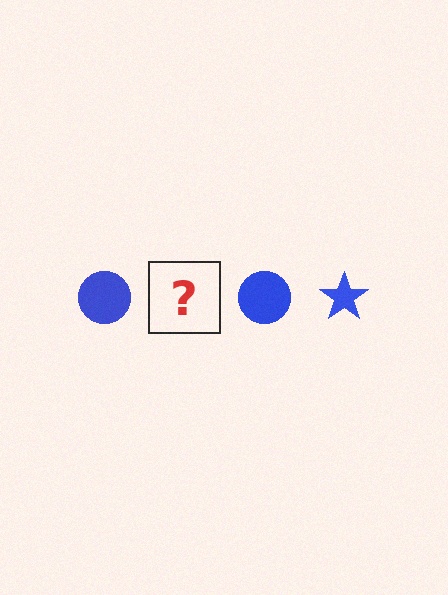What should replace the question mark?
The question mark should be replaced with a blue star.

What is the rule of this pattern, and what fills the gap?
The rule is that the pattern cycles through circle, star shapes in blue. The gap should be filled with a blue star.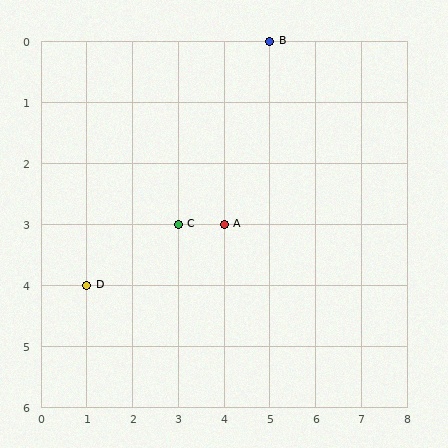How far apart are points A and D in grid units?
Points A and D are 3 columns and 1 row apart (about 3.2 grid units diagonally).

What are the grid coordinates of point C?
Point C is at grid coordinates (3, 3).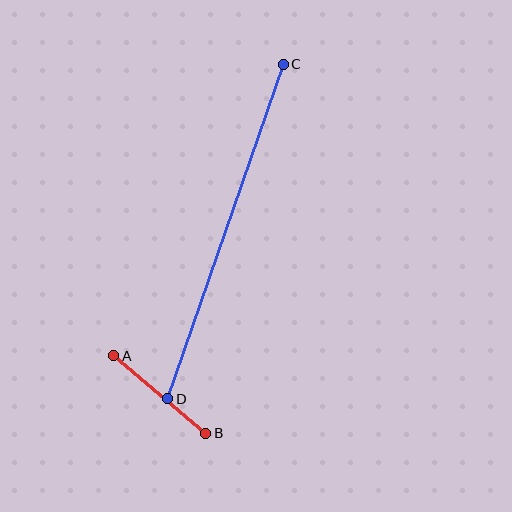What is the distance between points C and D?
The distance is approximately 354 pixels.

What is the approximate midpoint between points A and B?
The midpoint is at approximately (160, 394) pixels.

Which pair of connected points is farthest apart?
Points C and D are farthest apart.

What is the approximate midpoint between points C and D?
The midpoint is at approximately (225, 231) pixels.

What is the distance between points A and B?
The distance is approximately 120 pixels.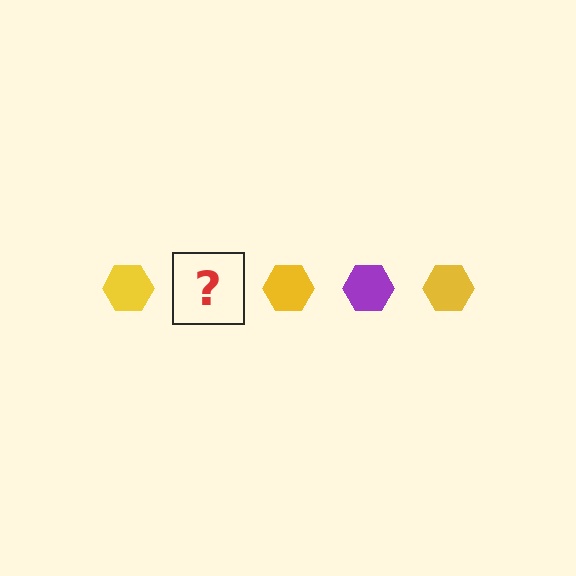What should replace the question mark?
The question mark should be replaced with a purple hexagon.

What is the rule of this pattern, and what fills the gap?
The rule is that the pattern cycles through yellow, purple hexagons. The gap should be filled with a purple hexagon.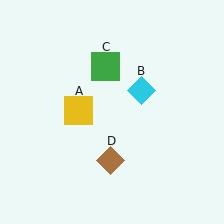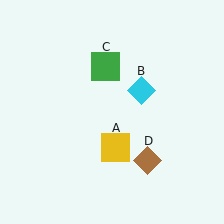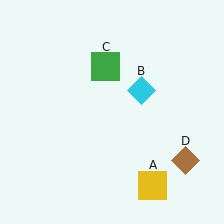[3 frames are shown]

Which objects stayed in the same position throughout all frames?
Cyan diamond (object B) and green square (object C) remained stationary.